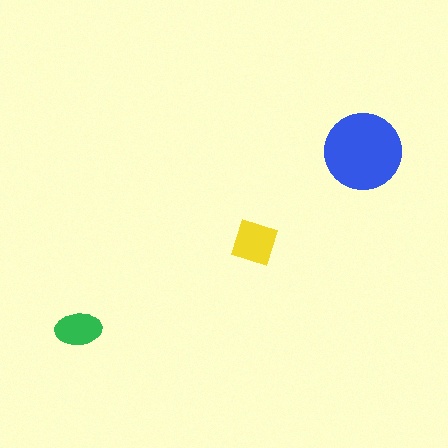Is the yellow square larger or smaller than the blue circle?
Smaller.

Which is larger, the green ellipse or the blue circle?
The blue circle.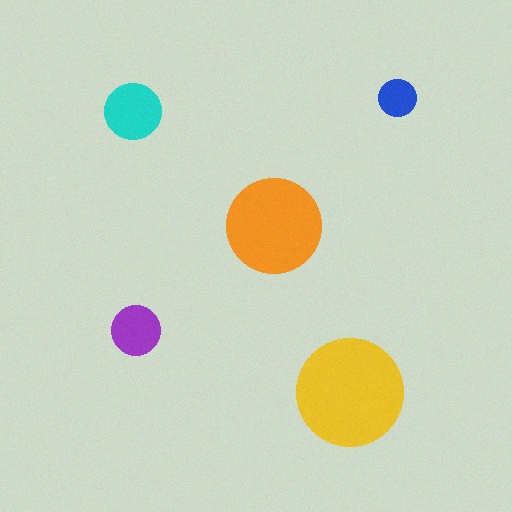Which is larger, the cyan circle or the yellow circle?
The yellow one.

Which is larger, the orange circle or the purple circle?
The orange one.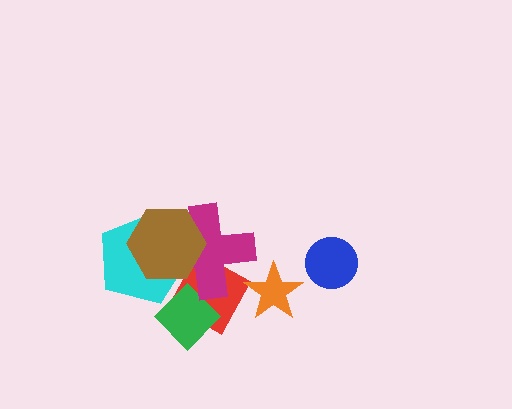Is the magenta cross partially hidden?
Yes, it is partially covered by another shape.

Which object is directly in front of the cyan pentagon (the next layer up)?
The magenta cross is directly in front of the cyan pentagon.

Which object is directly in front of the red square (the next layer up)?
The green diamond is directly in front of the red square.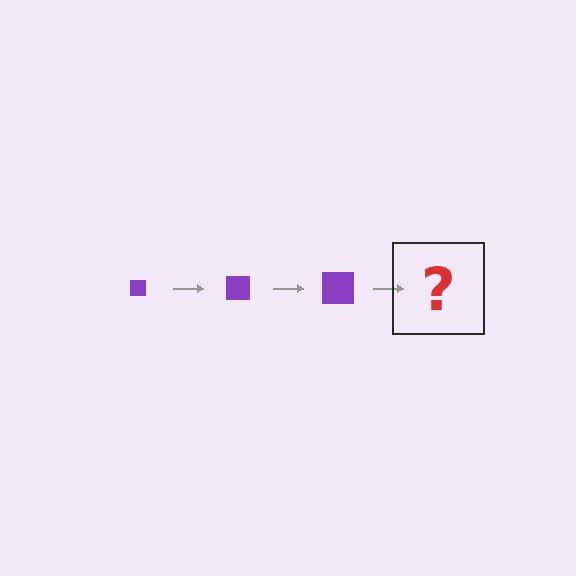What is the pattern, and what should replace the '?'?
The pattern is that the square gets progressively larger each step. The '?' should be a purple square, larger than the previous one.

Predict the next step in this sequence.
The next step is a purple square, larger than the previous one.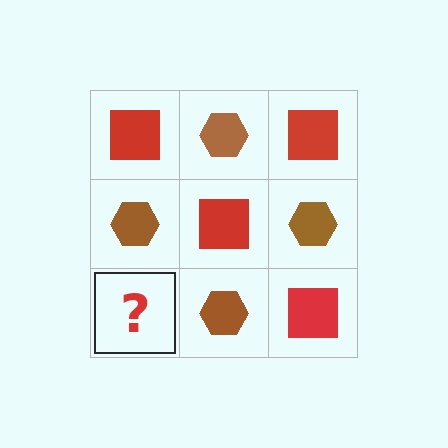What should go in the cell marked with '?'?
The missing cell should contain a red square.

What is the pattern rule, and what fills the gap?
The rule is that it alternates red square and brown hexagon in a checkerboard pattern. The gap should be filled with a red square.